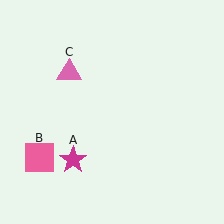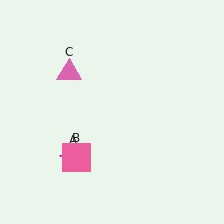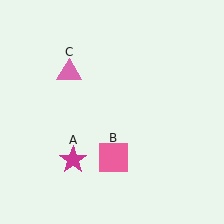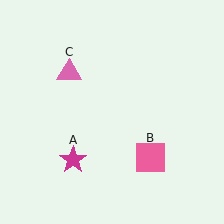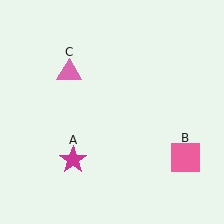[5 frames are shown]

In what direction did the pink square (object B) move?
The pink square (object B) moved right.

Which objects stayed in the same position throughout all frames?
Magenta star (object A) and pink triangle (object C) remained stationary.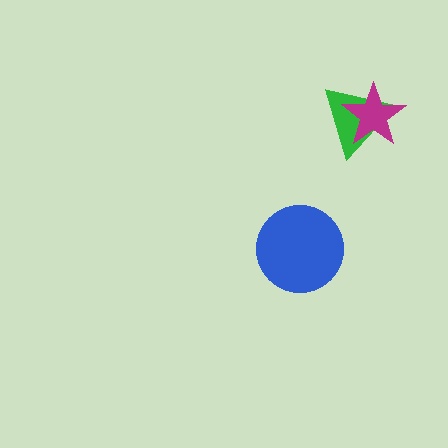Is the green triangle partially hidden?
Yes, it is partially covered by another shape.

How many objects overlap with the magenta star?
1 object overlaps with the magenta star.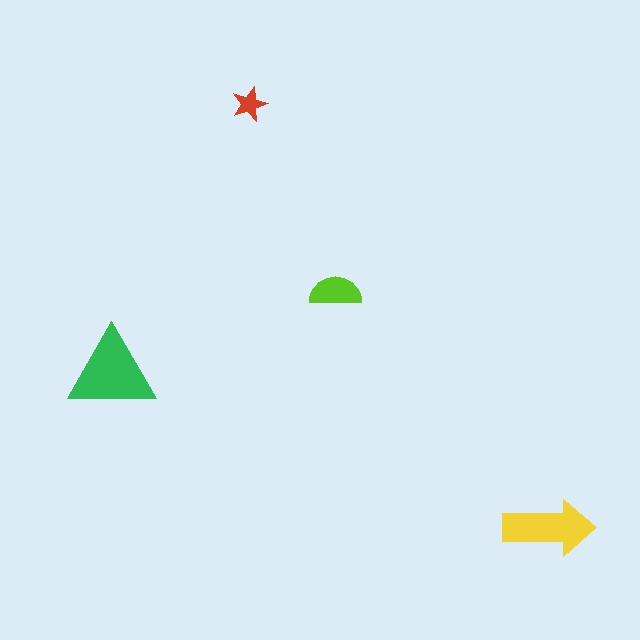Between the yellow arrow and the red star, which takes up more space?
The yellow arrow.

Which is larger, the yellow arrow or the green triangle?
The green triangle.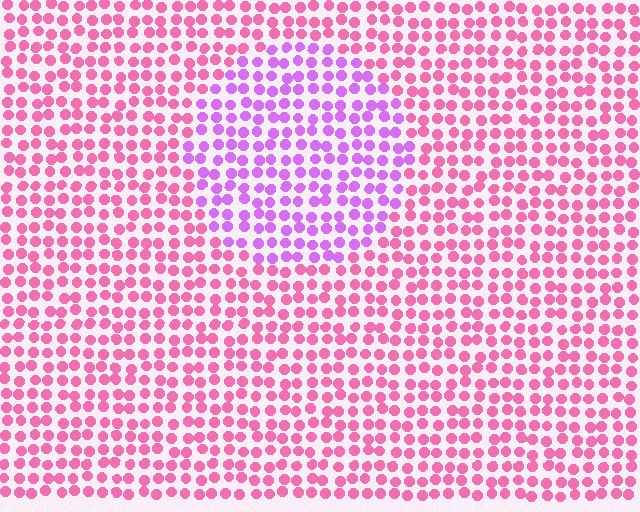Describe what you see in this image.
The image is filled with small pink elements in a uniform arrangement. A circle-shaped region is visible where the elements are tinted to a slightly different hue, forming a subtle color boundary.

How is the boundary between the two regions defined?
The boundary is defined purely by a slight shift in hue (about 42 degrees). Spacing, size, and orientation are identical on both sides.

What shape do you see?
I see a circle.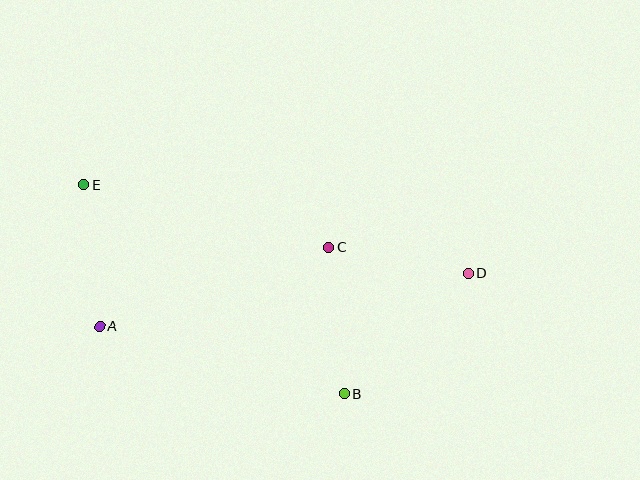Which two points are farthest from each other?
Points D and E are farthest from each other.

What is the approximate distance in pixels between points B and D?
The distance between B and D is approximately 173 pixels.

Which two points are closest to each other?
Points C and D are closest to each other.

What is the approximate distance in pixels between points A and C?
The distance between A and C is approximately 242 pixels.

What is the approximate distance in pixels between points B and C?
The distance between B and C is approximately 147 pixels.